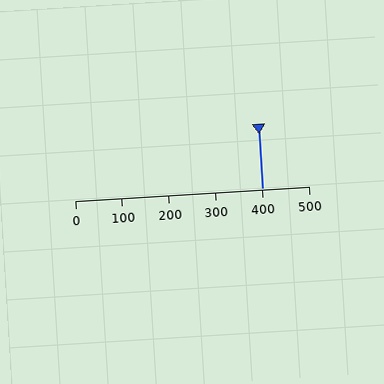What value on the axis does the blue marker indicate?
The marker indicates approximately 400.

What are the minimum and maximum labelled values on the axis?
The axis runs from 0 to 500.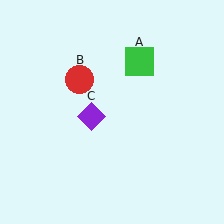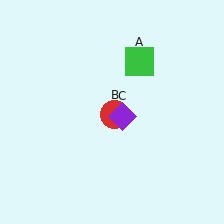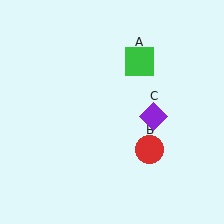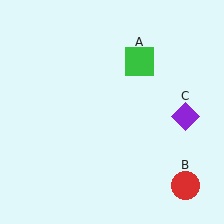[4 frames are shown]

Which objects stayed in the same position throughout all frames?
Green square (object A) remained stationary.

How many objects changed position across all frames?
2 objects changed position: red circle (object B), purple diamond (object C).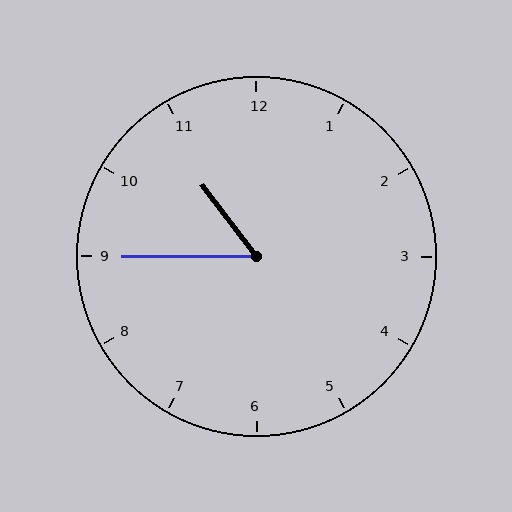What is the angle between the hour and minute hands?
Approximately 52 degrees.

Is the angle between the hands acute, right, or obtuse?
It is acute.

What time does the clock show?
10:45.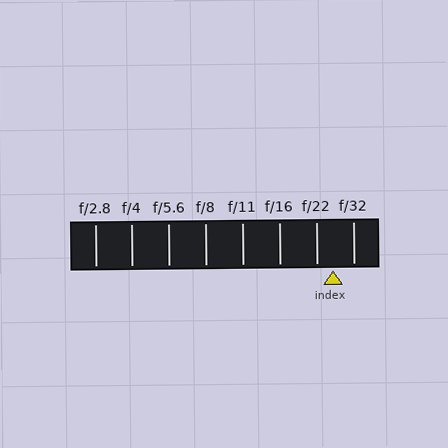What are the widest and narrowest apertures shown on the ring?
The widest aperture shown is f/2.8 and the narrowest is f/32.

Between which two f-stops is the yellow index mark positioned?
The index mark is between f/22 and f/32.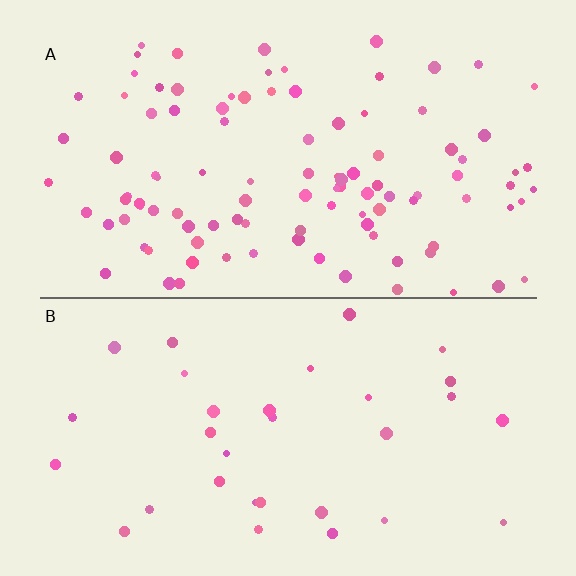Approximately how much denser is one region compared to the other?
Approximately 3.2× — region A over region B.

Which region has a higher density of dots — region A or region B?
A (the top).